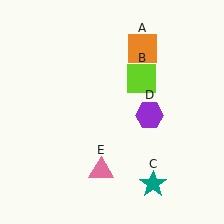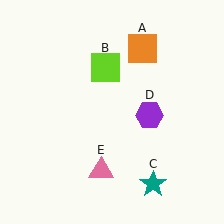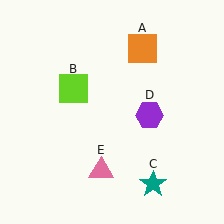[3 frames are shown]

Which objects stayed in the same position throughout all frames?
Orange square (object A) and teal star (object C) and purple hexagon (object D) and pink triangle (object E) remained stationary.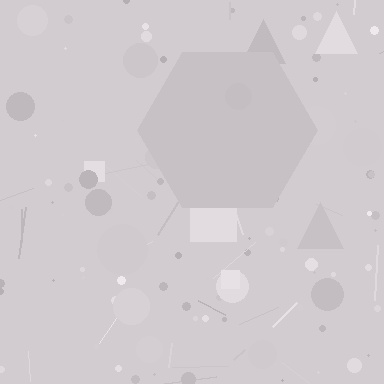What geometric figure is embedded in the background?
A hexagon is embedded in the background.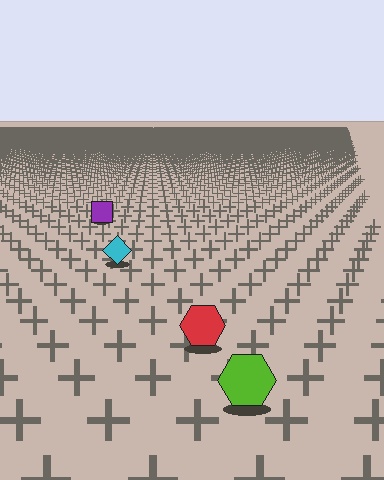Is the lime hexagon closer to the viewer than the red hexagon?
Yes. The lime hexagon is closer — you can tell from the texture gradient: the ground texture is coarser near it.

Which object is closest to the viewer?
The lime hexagon is closest. The texture marks near it are larger and more spread out.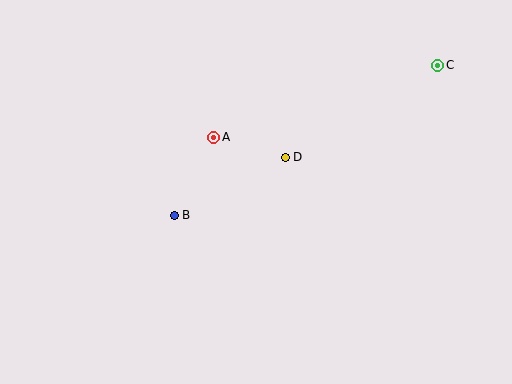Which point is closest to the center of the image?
Point D at (285, 157) is closest to the center.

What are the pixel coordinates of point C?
Point C is at (438, 65).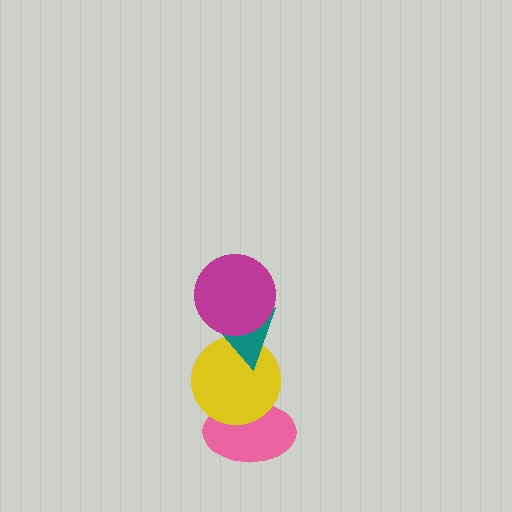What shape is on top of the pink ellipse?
The yellow circle is on top of the pink ellipse.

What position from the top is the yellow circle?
The yellow circle is 3rd from the top.